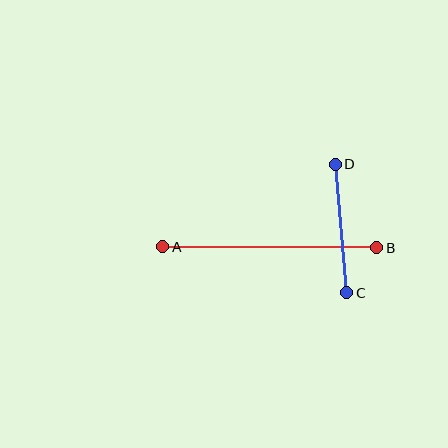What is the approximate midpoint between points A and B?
The midpoint is at approximately (270, 247) pixels.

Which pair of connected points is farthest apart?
Points A and B are farthest apart.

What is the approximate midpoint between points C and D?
The midpoint is at approximately (341, 229) pixels.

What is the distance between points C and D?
The distance is approximately 129 pixels.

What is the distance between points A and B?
The distance is approximately 214 pixels.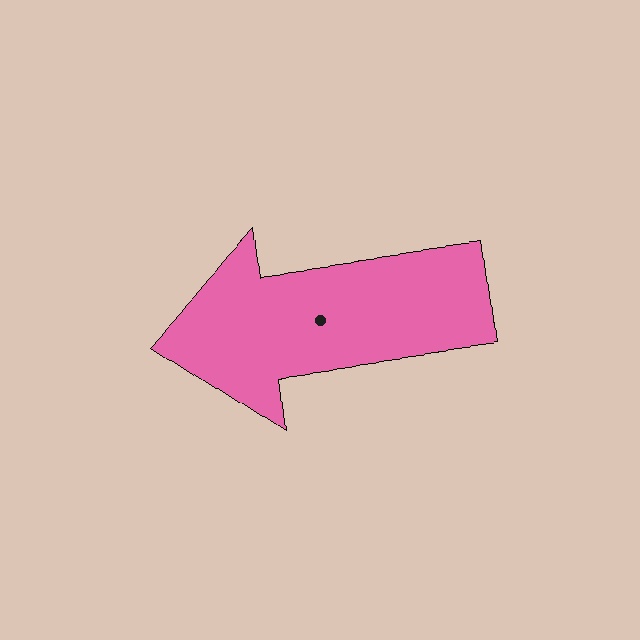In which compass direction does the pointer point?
West.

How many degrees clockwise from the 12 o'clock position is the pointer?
Approximately 263 degrees.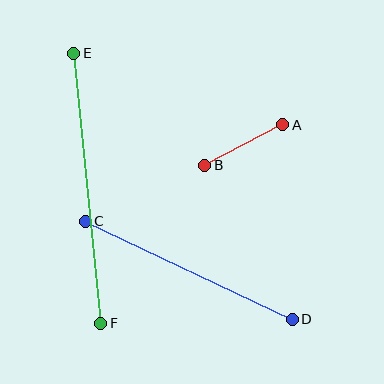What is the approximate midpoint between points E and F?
The midpoint is at approximately (87, 188) pixels.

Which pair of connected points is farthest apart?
Points E and F are farthest apart.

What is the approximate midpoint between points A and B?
The midpoint is at approximately (244, 145) pixels.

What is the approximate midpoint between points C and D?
The midpoint is at approximately (189, 270) pixels.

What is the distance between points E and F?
The distance is approximately 271 pixels.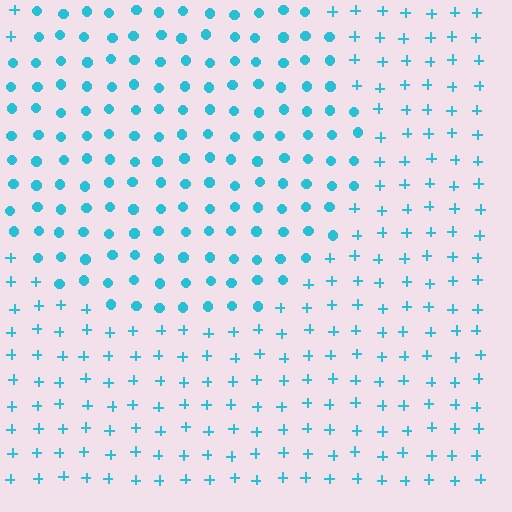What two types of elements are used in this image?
The image uses circles inside the circle region and plus signs outside it.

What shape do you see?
I see a circle.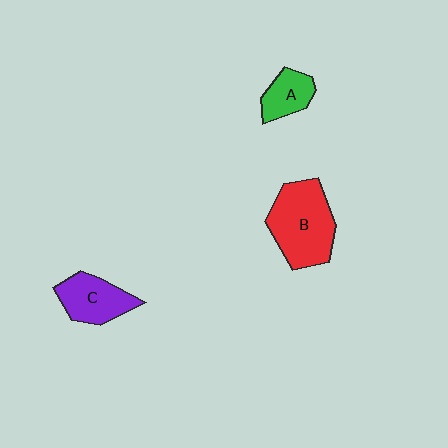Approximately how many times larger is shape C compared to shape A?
Approximately 1.5 times.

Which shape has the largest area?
Shape B (red).